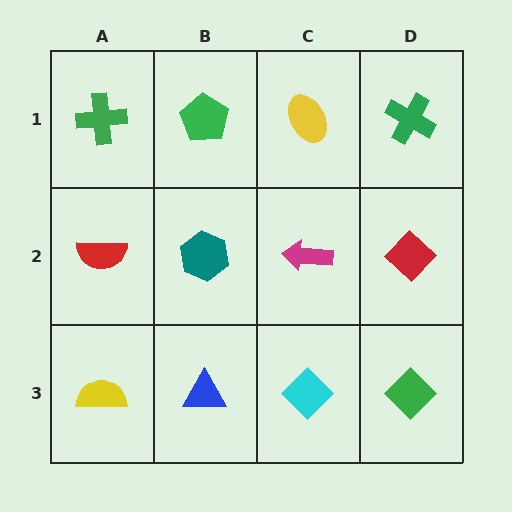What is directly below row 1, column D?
A red diamond.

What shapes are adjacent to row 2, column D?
A green cross (row 1, column D), a green diamond (row 3, column D), a magenta arrow (row 2, column C).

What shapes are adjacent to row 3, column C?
A magenta arrow (row 2, column C), a blue triangle (row 3, column B), a green diamond (row 3, column D).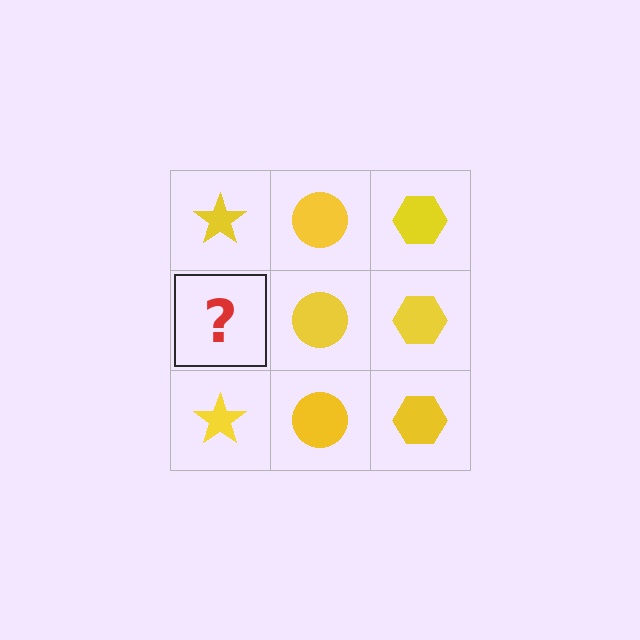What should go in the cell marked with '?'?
The missing cell should contain a yellow star.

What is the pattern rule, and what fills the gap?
The rule is that each column has a consistent shape. The gap should be filled with a yellow star.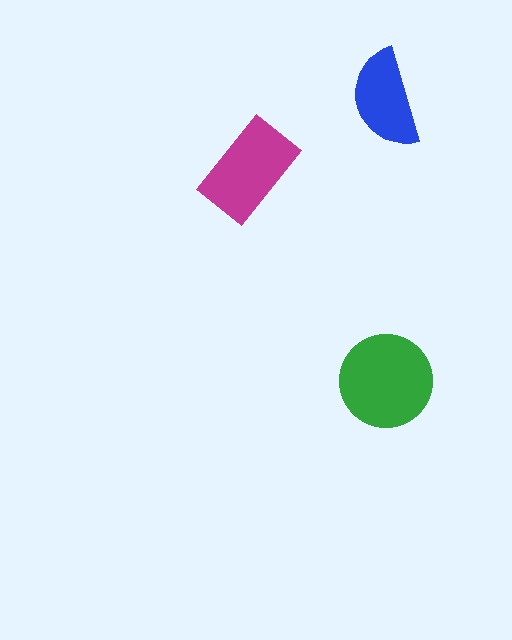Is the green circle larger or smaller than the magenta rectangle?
Larger.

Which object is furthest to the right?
The green circle is rightmost.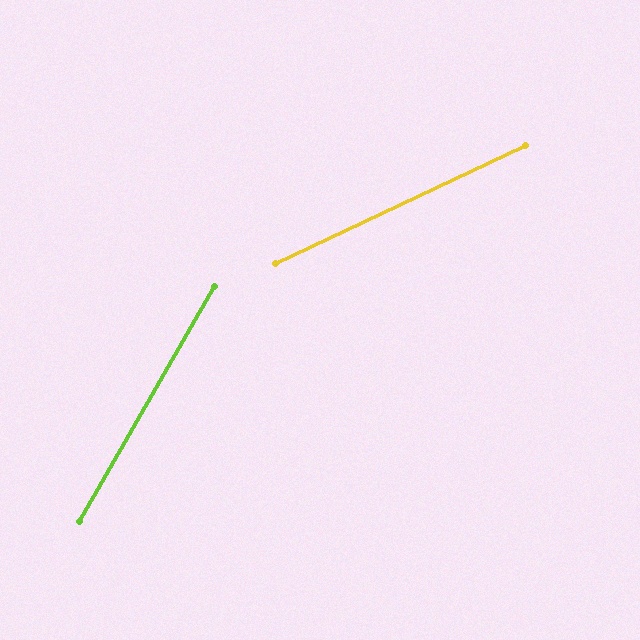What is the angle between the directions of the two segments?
Approximately 35 degrees.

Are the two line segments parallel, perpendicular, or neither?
Neither parallel nor perpendicular — they differ by about 35°.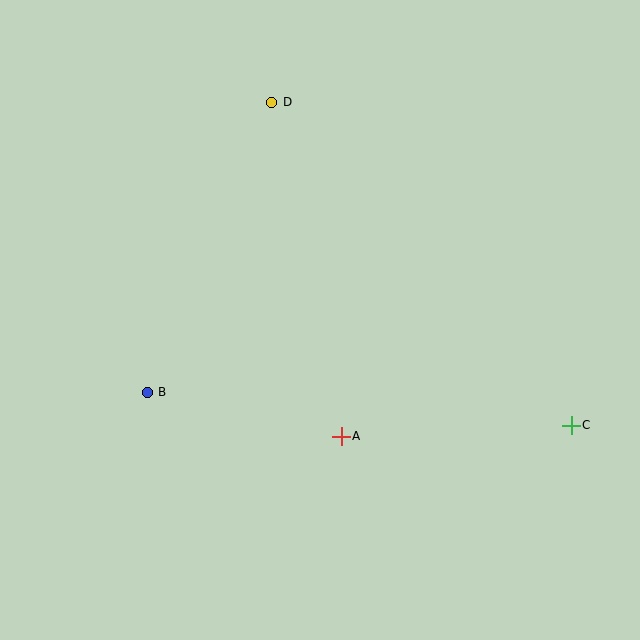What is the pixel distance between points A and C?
The distance between A and C is 230 pixels.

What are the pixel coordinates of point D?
Point D is at (272, 102).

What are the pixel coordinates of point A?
Point A is at (341, 436).